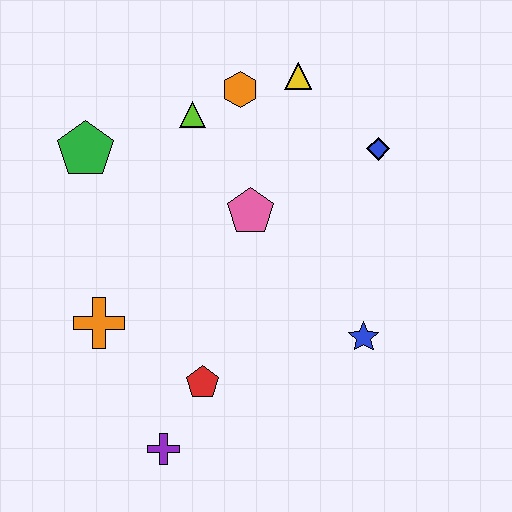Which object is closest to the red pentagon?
The purple cross is closest to the red pentagon.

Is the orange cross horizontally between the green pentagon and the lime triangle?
Yes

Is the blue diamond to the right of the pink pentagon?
Yes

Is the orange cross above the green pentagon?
No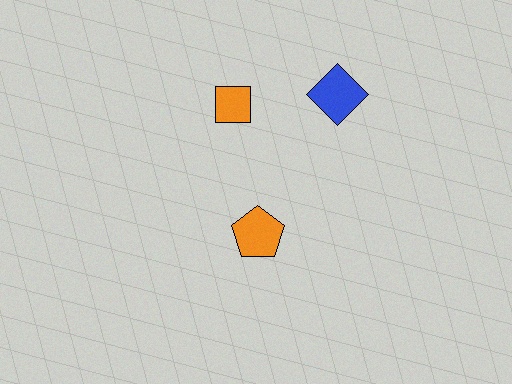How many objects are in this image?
There are 3 objects.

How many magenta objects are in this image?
There are no magenta objects.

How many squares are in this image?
There is 1 square.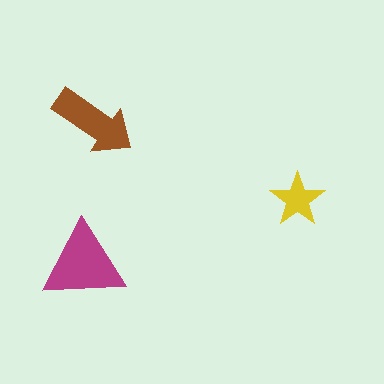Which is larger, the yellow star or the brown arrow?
The brown arrow.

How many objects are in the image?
There are 3 objects in the image.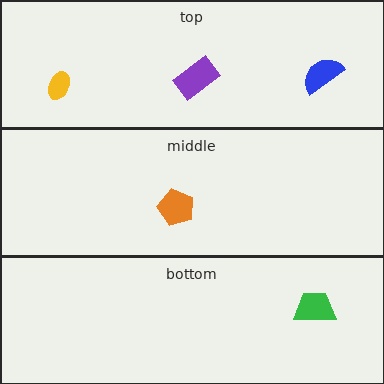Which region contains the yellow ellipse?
The top region.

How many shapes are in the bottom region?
1.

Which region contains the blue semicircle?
The top region.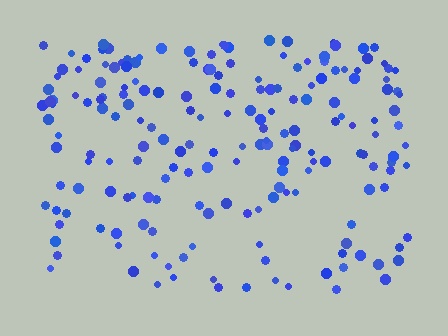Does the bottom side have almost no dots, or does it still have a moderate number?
Still a moderate number, just noticeably fewer than the top.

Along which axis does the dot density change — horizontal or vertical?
Vertical.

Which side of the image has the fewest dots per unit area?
The bottom.